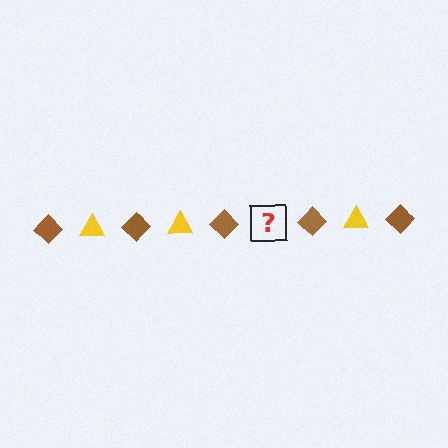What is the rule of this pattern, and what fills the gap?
The rule is that the pattern alternates between brown diamond and yellow triangle. The gap should be filled with a yellow triangle.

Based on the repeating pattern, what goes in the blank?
The blank should be a yellow triangle.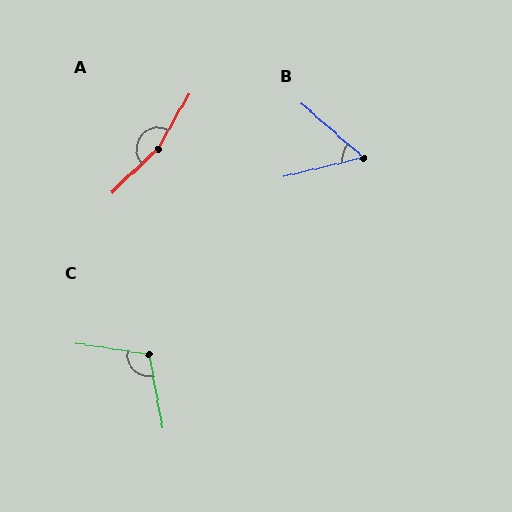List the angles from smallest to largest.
B (54°), C (109°), A (163°).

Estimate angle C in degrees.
Approximately 109 degrees.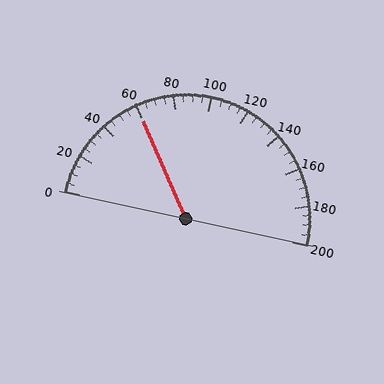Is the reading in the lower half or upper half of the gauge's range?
The reading is in the lower half of the range (0 to 200).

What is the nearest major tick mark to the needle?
The nearest major tick mark is 60.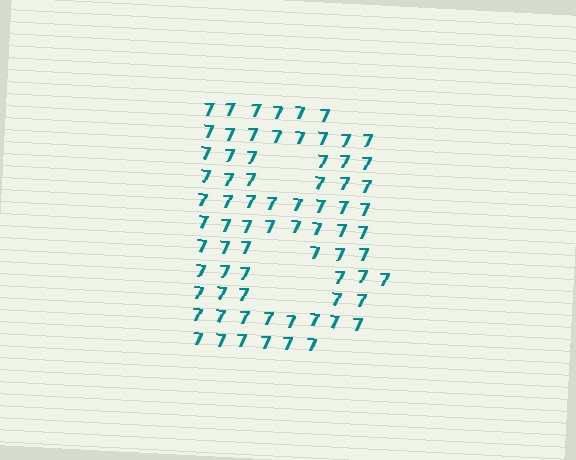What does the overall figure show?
The overall figure shows the letter B.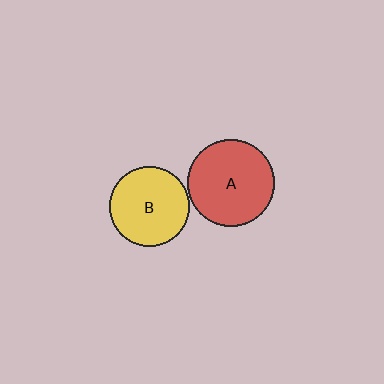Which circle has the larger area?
Circle A (red).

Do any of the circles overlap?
No, none of the circles overlap.